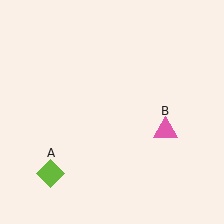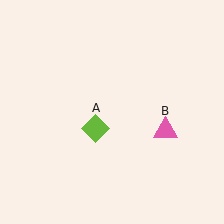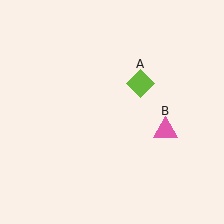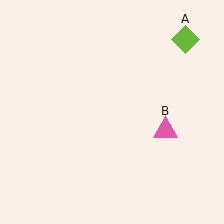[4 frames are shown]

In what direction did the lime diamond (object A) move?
The lime diamond (object A) moved up and to the right.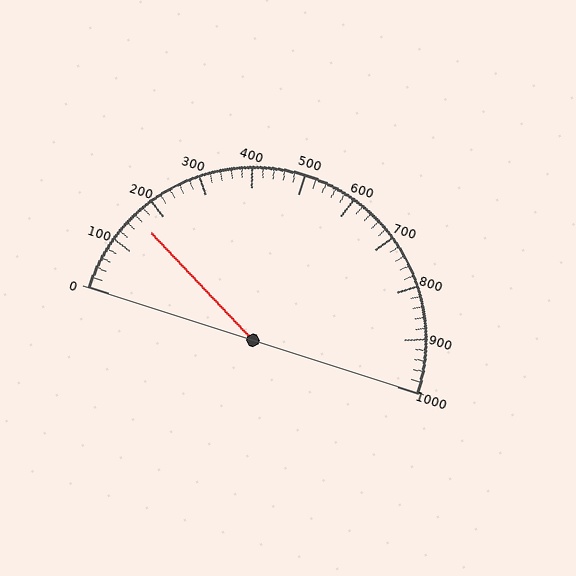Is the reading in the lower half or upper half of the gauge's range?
The reading is in the lower half of the range (0 to 1000).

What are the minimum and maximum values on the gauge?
The gauge ranges from 0 to 1000.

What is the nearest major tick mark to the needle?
The nearest major tick mark is 200.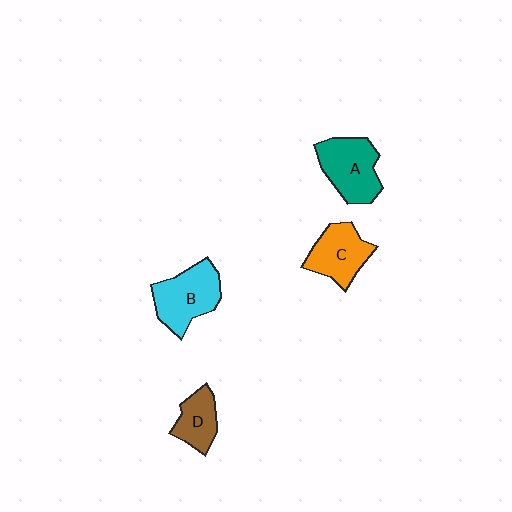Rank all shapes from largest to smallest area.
From largest to smallest: B (cyan), A (teal), C (orange), D (brown).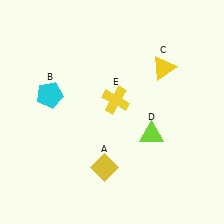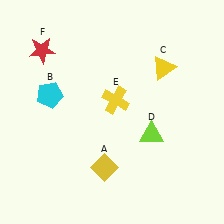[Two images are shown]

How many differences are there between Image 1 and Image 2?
There is 1 difference between the two images.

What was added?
A red star (F) was added in Image 2.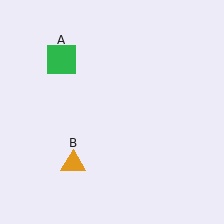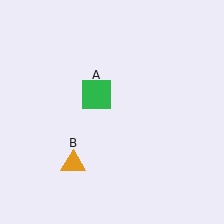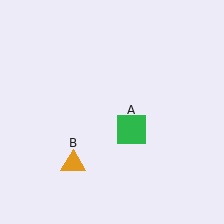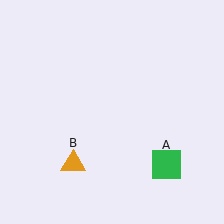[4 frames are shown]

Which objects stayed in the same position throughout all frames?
Orange triangle (object B) remained stationary.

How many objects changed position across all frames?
1 object changed position: green square (object A).